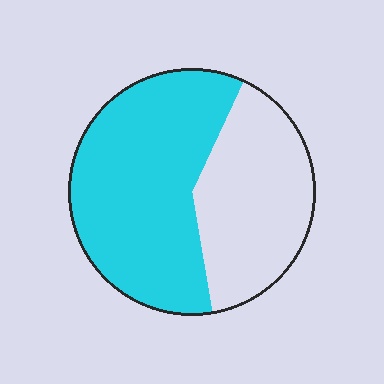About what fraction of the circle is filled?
About three fifths (3/5).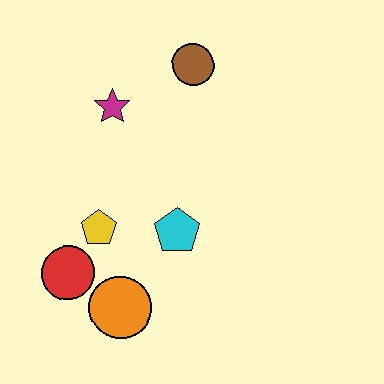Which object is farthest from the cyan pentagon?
The brown circle is farthest from the cyan pentagon.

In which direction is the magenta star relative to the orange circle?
The magenta star is above the orange circle.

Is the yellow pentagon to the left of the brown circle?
Yes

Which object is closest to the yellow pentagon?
The red circle is closest to the yellow pentagon.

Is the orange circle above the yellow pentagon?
No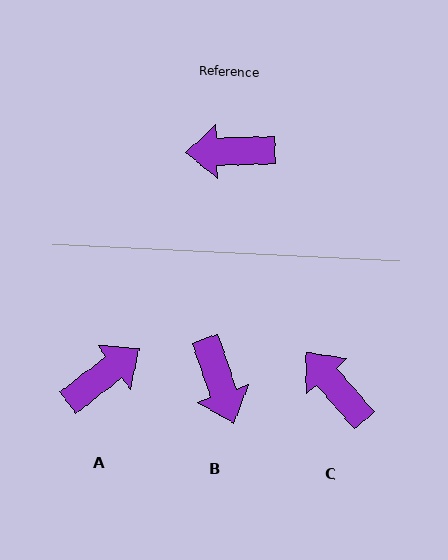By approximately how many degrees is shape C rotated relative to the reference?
Approximately 51 degrees clockwise.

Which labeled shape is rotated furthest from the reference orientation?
A, about 144 degrees away.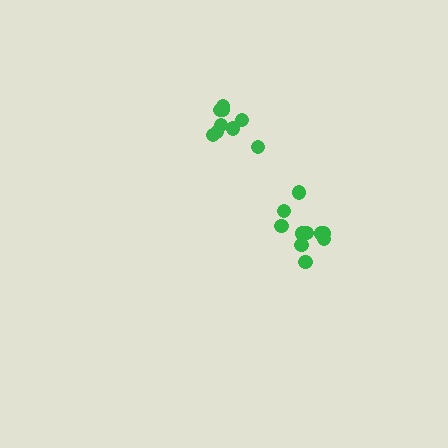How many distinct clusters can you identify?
There are 2 distinct clusters.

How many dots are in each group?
Group 1: 11 dots, Group 2: 9 dots (20 total).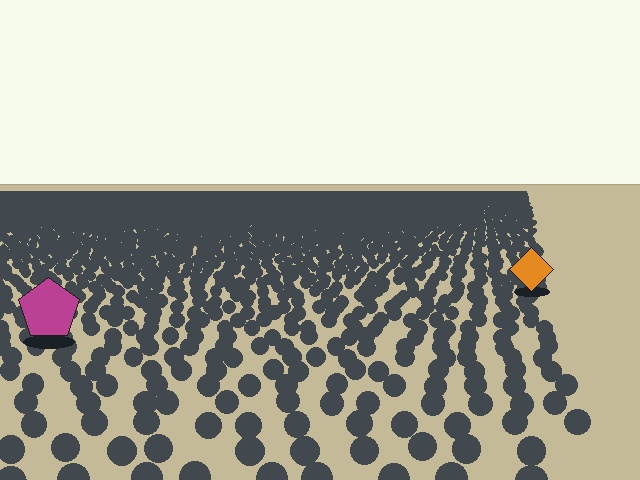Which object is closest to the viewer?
The magenta pentagon is closest. The texture marks near it are larger and more spread out.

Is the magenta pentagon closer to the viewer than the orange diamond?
Yes. The magenta pentagon is closer — you can tell from the texture gradient: the ground texture is coarser near it.